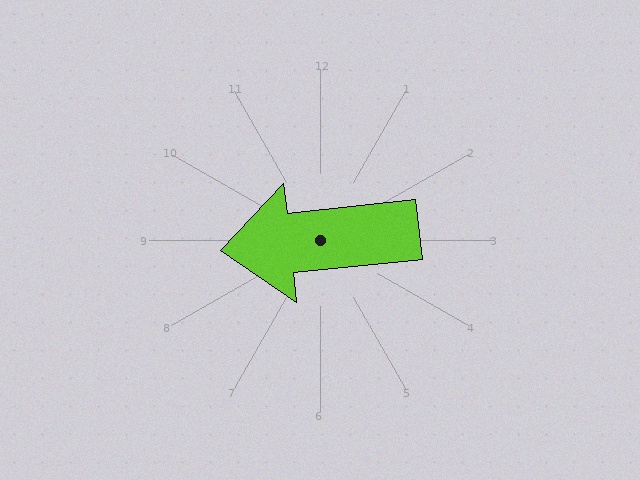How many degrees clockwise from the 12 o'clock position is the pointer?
Approximately 264 degrees.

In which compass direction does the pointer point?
West.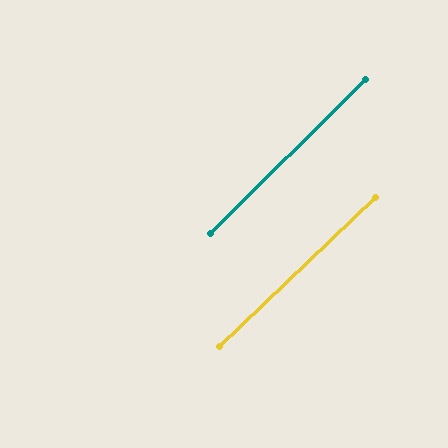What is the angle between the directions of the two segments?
Approximately 1 degree.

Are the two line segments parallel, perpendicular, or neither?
Parallel — their directions differ by only 1.4°.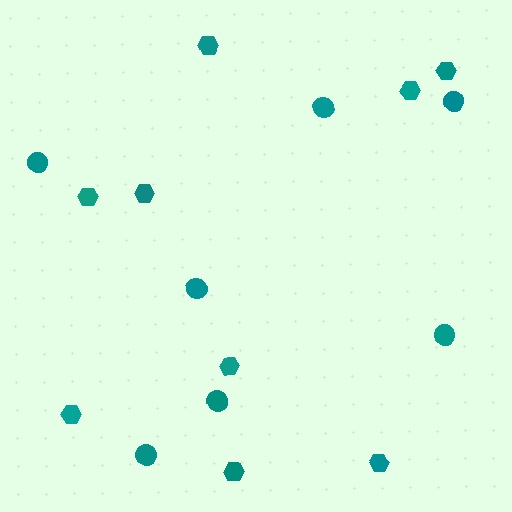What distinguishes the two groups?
There are 2 groups: one group of hexagons (9) and one group of circles (7).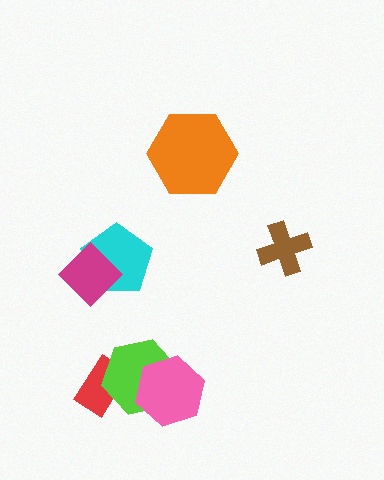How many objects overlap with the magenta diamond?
1 object overlaps with the magenta diamond.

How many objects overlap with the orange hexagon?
0 objects overlap with the orange hexagon.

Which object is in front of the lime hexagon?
The pink hexagon is in front of the lime hexagon.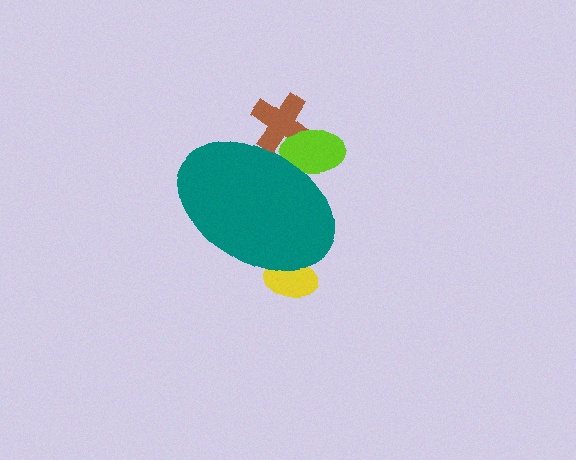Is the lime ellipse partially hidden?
Yes, the lime ellipse is partially hidden behind the teal ellipse.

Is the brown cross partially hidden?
Yes, the brown cross is partially hidden behind the teal ellipse.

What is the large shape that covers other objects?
A teal ellipse.